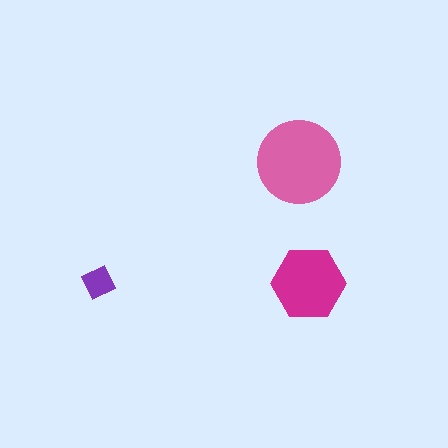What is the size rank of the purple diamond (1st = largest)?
3rd.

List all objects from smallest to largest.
The purple diamond, the magenta hexagon, the pink circle.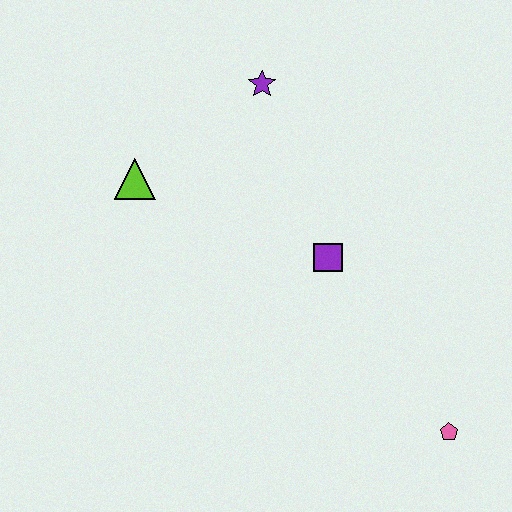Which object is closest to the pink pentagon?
The purple square is closest to the pink pentagon.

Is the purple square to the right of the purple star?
Yes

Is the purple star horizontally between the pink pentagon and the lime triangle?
Yes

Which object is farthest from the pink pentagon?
The lime triangle is farthest from the pink pentagon.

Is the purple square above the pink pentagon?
Yes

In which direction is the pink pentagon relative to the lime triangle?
The pink pentagon is to the right of the lime triangle.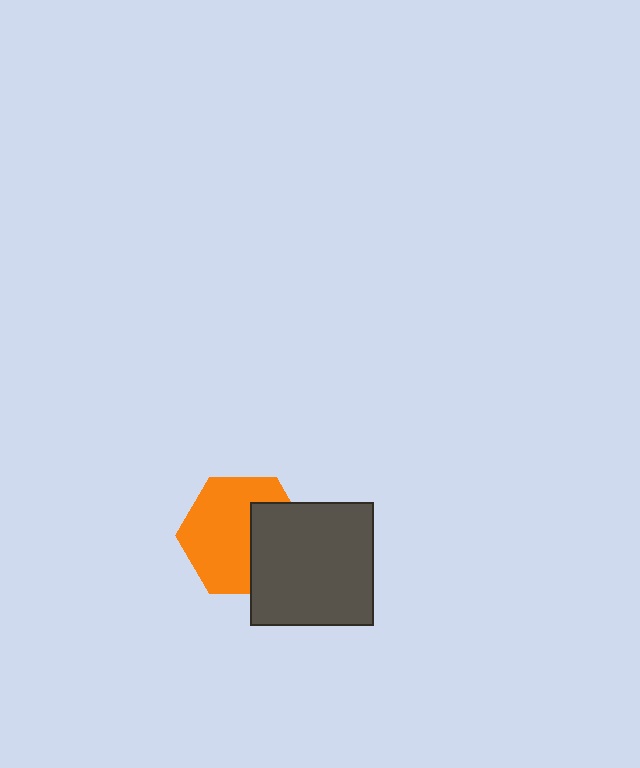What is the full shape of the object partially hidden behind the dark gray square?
The partially hidden object is an orange hexagon.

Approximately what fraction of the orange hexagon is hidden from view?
Roughly 36% of the orange hexagon is hidden behind the dark gray square.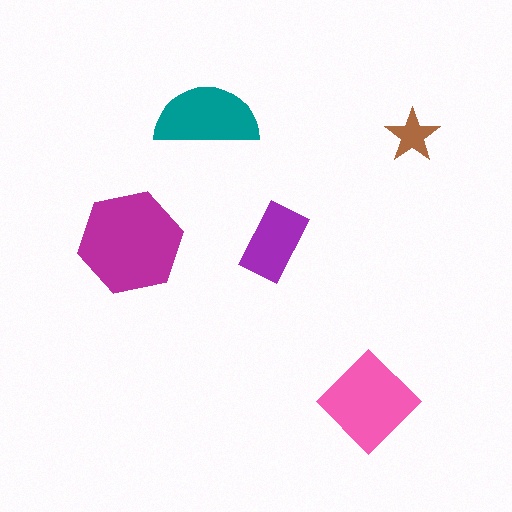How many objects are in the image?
There are 5 objects in the image.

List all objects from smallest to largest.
The brown star, the purple rectangle, the teal semicircle, the pink diamond, the magenta hexagon.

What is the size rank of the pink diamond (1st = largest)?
2nd.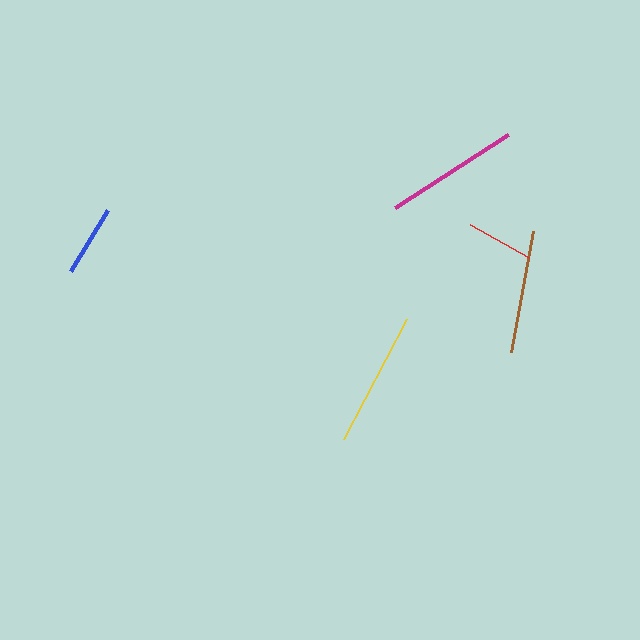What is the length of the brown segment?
The brown segment is approximately 123 pixels long.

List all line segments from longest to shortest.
From longest to shortest: yellow, magenta, brown, blue, red.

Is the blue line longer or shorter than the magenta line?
The magenta line is longer than the blue line.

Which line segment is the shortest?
The red line is the shortest at approximately 68 pixels.